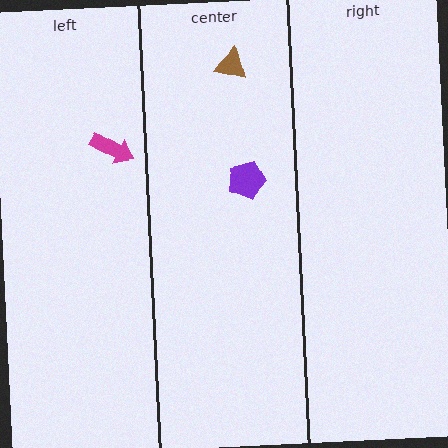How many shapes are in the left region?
1.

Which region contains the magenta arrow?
The left region.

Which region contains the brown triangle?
The center region.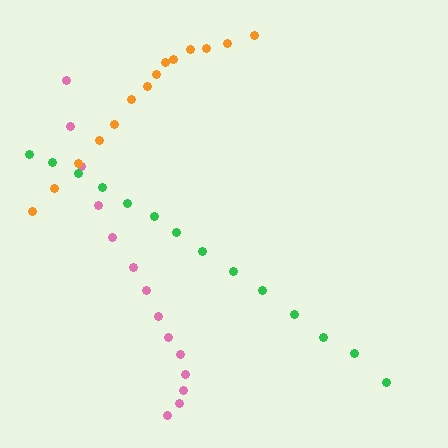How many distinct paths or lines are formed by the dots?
There are 3 distinct paths.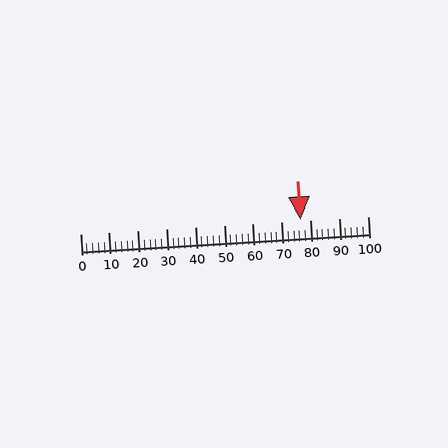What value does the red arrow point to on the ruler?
The red arrow points to approximately 76.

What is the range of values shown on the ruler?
The ruler shows values from 0 to 100.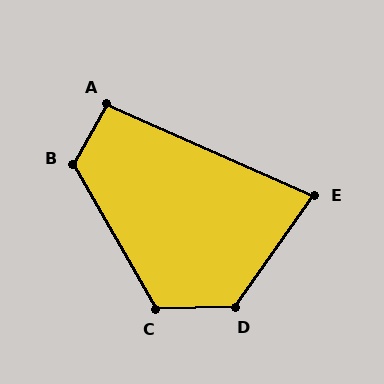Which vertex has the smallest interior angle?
E, at approximately 78 degrees.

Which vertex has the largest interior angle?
D, at approximately 127 degrees.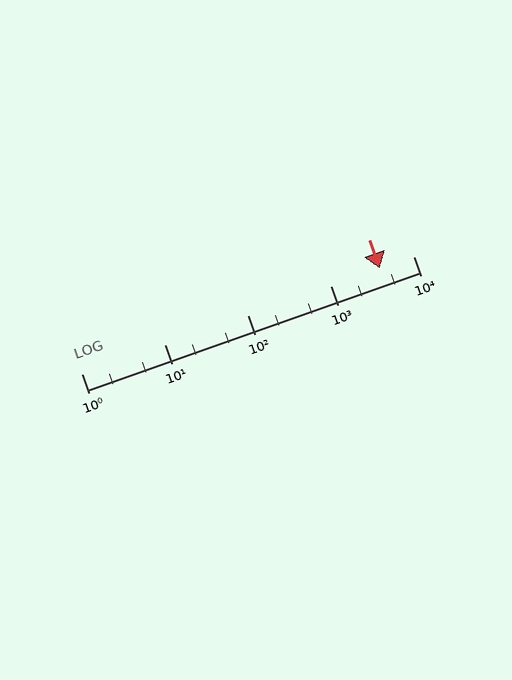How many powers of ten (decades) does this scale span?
The scale spans 4 decades, from 1 to 10000.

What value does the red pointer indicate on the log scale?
The pointer indicates approximately 4000.